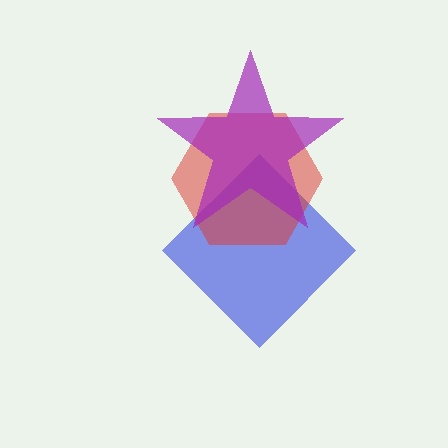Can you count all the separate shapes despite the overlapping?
Yes, there are 3 separate shapes.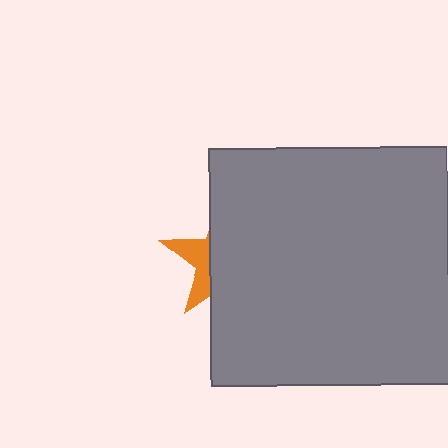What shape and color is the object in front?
The object in front is a gray rectangle.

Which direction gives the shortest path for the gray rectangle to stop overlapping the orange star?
Moving right gives the shortest separation.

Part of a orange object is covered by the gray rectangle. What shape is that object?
It is a star.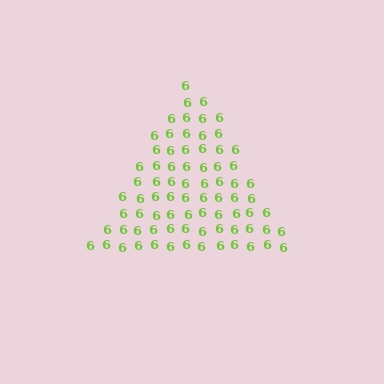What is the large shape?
The large shape is a triangle.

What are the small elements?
The small elements are digit 6's.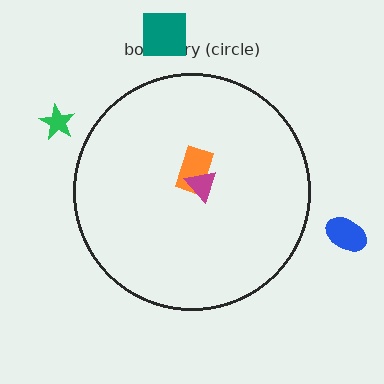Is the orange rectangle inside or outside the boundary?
Inside.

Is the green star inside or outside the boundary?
Outside.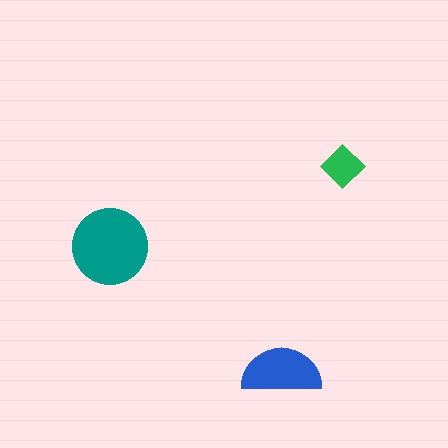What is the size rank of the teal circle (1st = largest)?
1st.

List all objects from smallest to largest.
The green diamond, the blue semicircle, the teal circle.